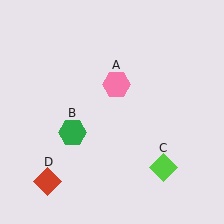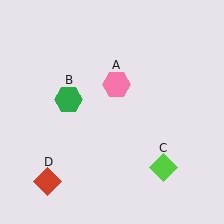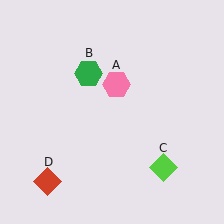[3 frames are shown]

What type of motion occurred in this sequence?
The green hexagon (object B) rotated clockwise around the center of the scene.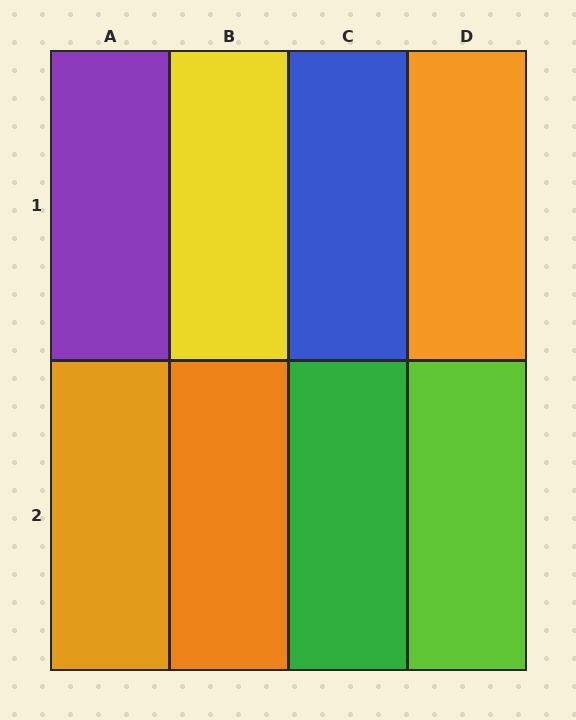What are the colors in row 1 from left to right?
Purple, yellow, blue, orange.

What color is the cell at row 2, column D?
Lime.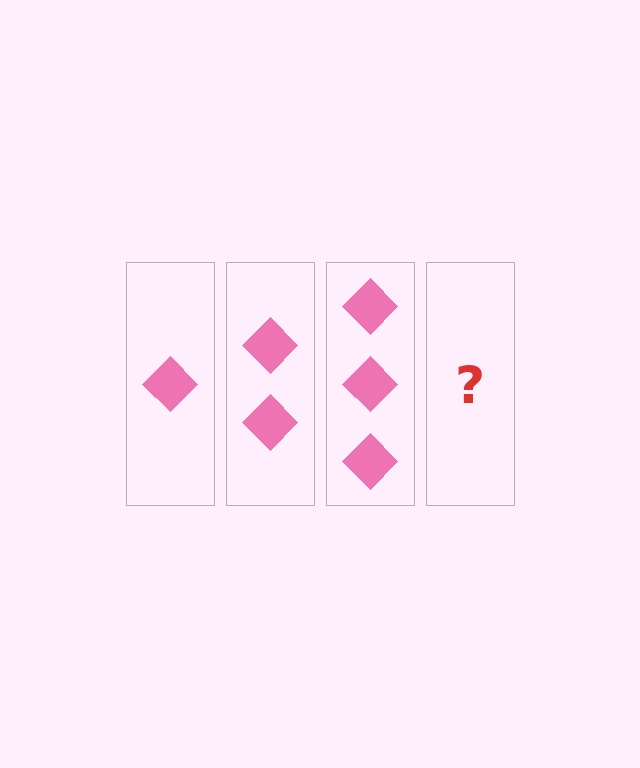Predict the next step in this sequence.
The next step is 4 diamonds.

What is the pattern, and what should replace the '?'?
The pattern is that each step adds one more diamond. The '?' should be 4 diamonds.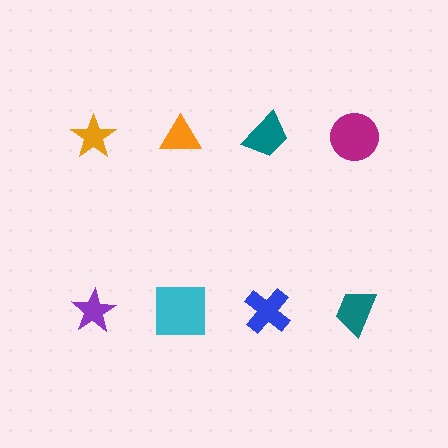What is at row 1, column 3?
A teal trapezoid.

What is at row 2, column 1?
A purple star.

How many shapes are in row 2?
4 shapes.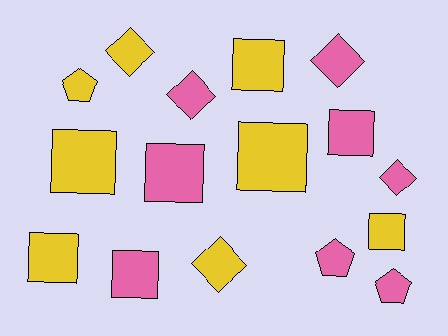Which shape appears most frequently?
Square, with 8 objects.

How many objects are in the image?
There are 16 objects.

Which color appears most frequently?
Yellow, with 8 objects.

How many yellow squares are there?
There are 5 yellow squares.